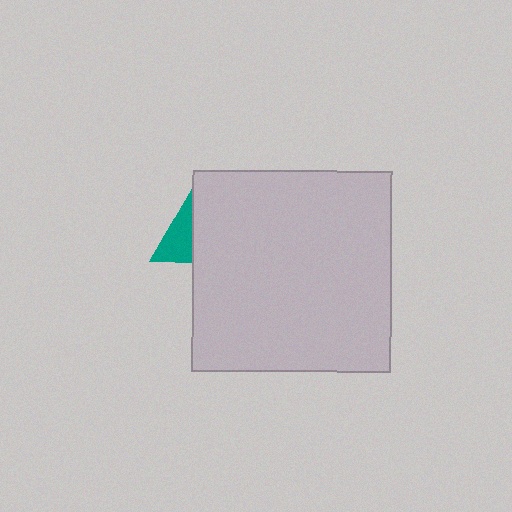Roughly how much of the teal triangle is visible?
A small part of it is visible (roughly 35%).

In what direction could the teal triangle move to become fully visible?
The teal triangle could move left. That would shift it out from behind the light gray rectangle entirely.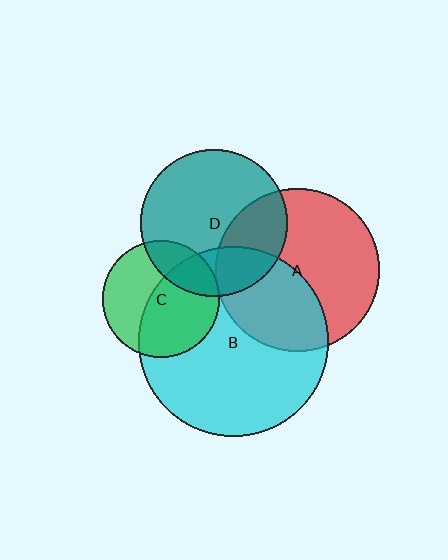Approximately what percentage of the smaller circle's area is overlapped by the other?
Approximately 40%.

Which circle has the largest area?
Circle B (cyan).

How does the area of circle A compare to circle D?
Approximately 1.2 times.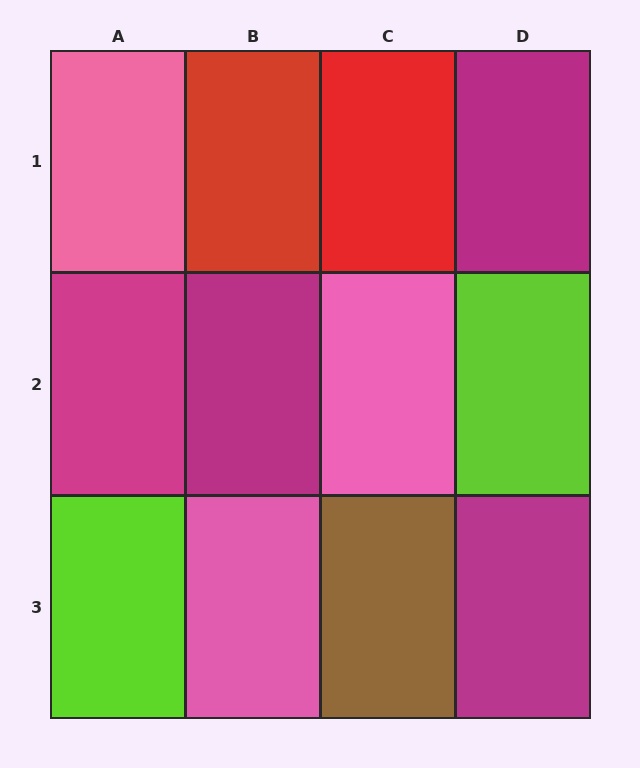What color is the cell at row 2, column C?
Pink.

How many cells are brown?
1 cell is brown.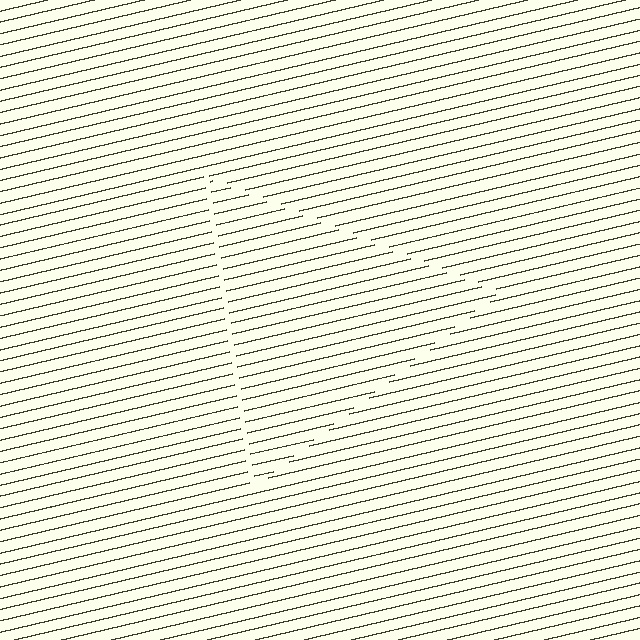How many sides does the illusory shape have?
3 sides — the line-ends trace a triangle.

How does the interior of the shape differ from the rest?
The interior of the shape contains the same grating, shifted by half a period — the contour is defined by the phase discontinuity where line-ends from the inner and outer gratings abut.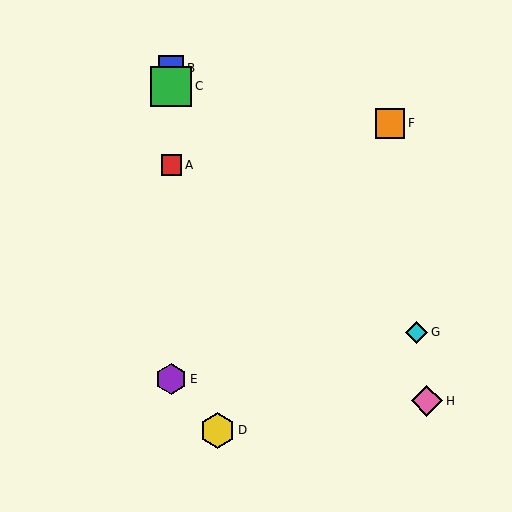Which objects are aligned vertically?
Objects A, B, C, E are aligned vertically.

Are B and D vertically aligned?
No, B is at x≈171 and D is at x≈218.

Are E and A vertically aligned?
Yes, both are at x≈171.